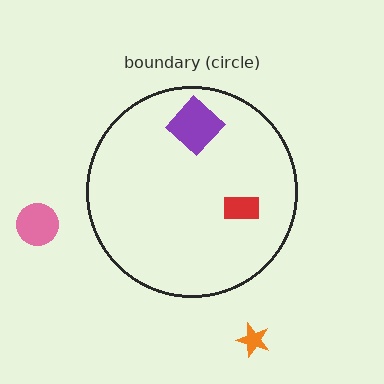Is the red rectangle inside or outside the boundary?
Inside.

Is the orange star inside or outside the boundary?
Outside.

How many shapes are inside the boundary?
2 inside, 2 outside.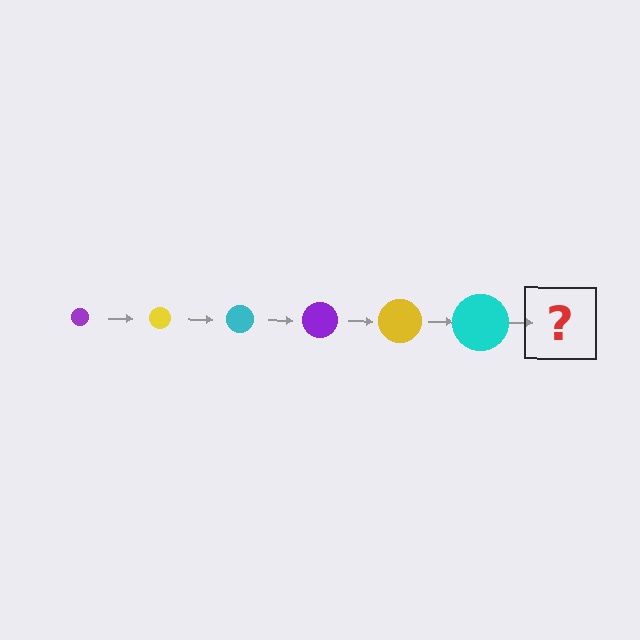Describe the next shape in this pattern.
It should be a purple circle, larger than the previous one.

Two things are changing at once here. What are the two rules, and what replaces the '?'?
The two rules are that the circle grows larger each step and the color cycles through purple, yellow, and cyan. The '?' should be a purple circle, larger than the previous one.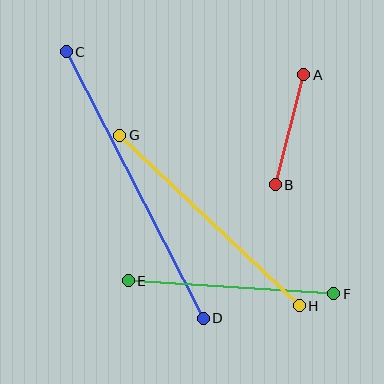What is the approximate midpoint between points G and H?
The midpoint is at approximately (210, 221) pixels.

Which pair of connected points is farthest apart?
Points C and D are farthest apart.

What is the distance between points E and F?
The distance is approximately 206 pixels.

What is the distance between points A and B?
The distance is approximately 114 pixels.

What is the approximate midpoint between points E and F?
The midpoint is at approximately (231, 287) pixels.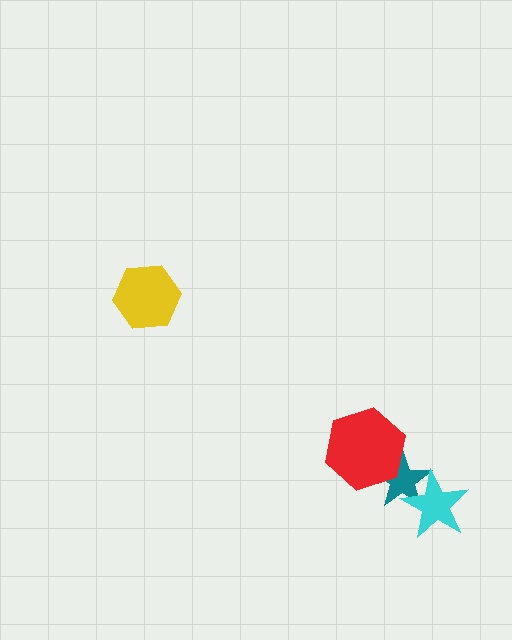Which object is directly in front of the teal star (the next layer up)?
The red hexagon is directly in front of the teal star.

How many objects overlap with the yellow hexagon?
0 objects overlap with the yellow hexagon.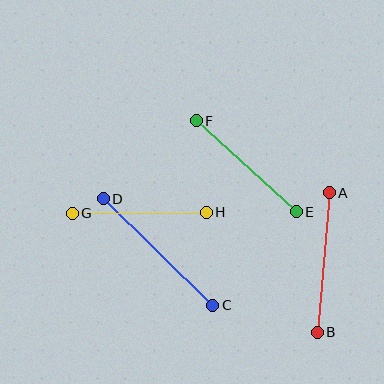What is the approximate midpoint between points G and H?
The midpoint is at approximately (139, 212) pixels.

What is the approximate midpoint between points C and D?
The midpoint is at approximately (158, 252) pixels.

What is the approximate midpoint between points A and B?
The midpoint is at approximately (323, 263) pixels.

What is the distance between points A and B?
The distance is approximately 140 pixels.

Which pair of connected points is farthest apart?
Points C and D are farthest apart.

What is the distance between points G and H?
The distance is approximately 134 pixels.